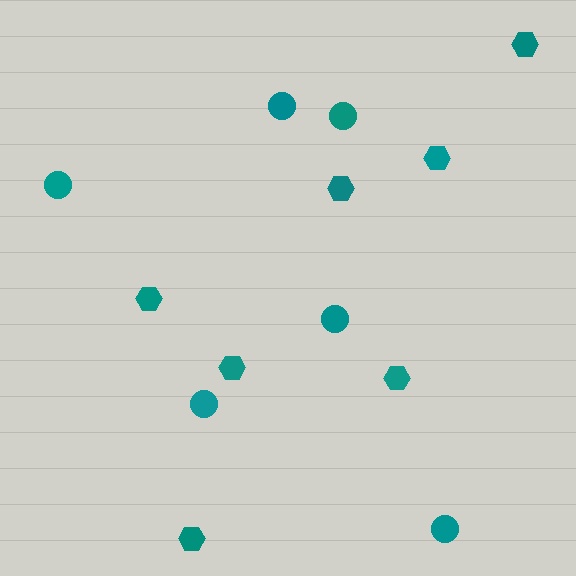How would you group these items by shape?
There are 2 groups: one group of circles (6) and one group of hexagons (7).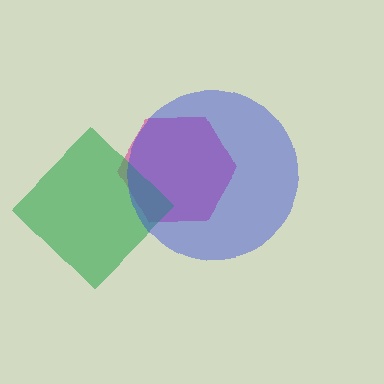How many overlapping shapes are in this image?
There are 3 overlapping shapes in the image.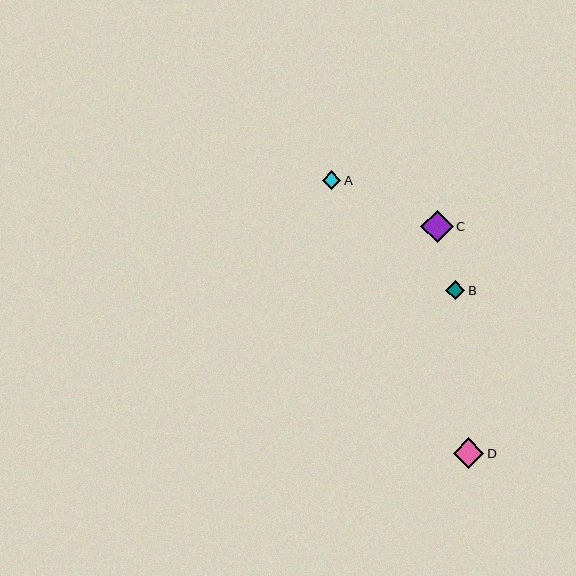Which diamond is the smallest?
Diamond A is the smallest with a size of approximately 18 pixels.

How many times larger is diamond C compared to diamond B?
Diamond C is approximately 1.7 times the size of diamond B.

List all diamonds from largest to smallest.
From largest to smallest: C, D, B, A.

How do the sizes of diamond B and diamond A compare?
Diamond B and diamond A are approximately the same size.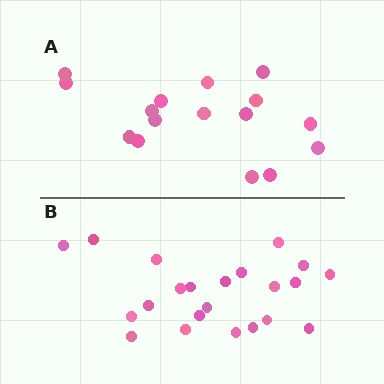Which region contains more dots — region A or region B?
Region B (the bottom region) has more dots.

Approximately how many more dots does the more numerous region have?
Region B has about 6 more dots than region A.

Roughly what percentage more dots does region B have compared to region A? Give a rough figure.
About 40% more.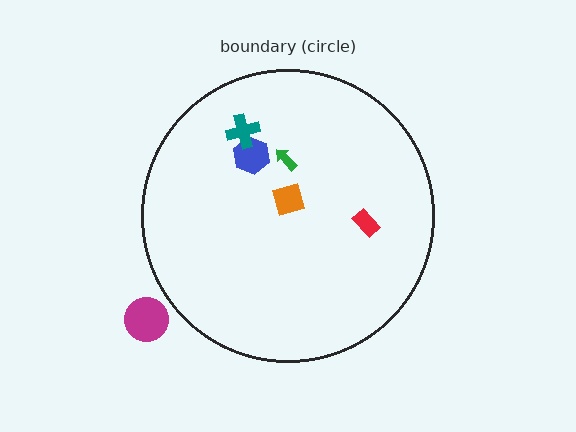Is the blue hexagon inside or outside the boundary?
Inside.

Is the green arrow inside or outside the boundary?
Inside.